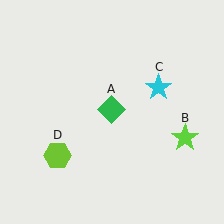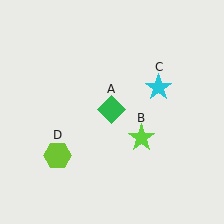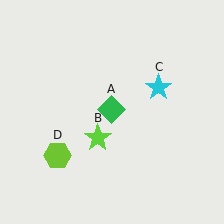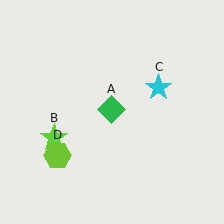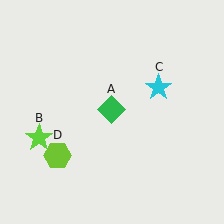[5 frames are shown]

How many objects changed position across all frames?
1 object changed position: lime star (object B).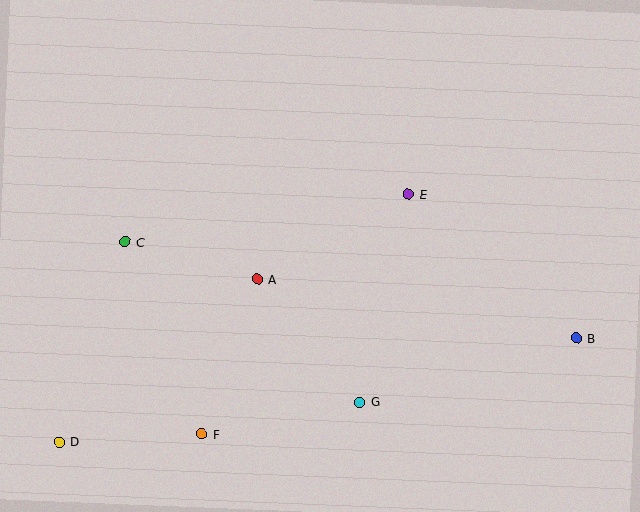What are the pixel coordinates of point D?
Point D is at (60, 442).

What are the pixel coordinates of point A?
Point A is at (257, 279).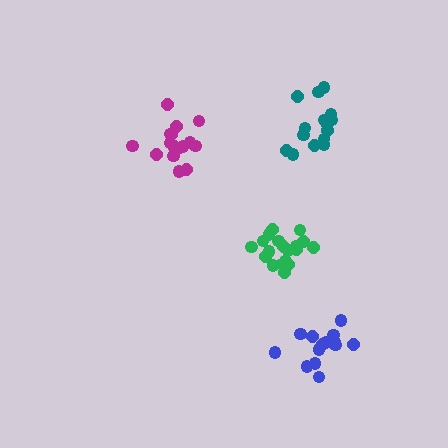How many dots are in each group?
Group 1: 15 dots, Group 2: 19 dots, Group 3: 15 dots, Group 4: 16 dots (65 total).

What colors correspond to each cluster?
The clusters are colored: teal, green, blue, magenta.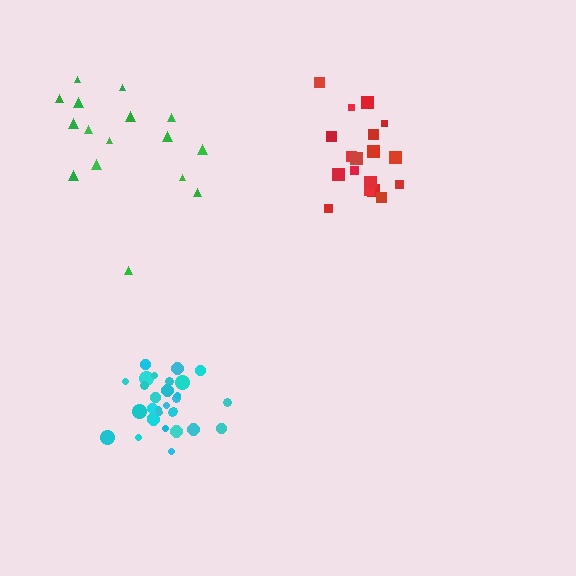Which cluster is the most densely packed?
Cyan.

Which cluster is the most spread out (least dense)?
Green.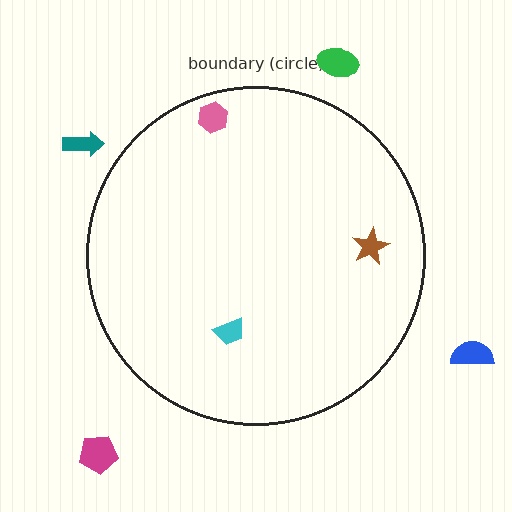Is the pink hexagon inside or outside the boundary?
Inside.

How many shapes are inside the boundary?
3 inside, 4 outside.